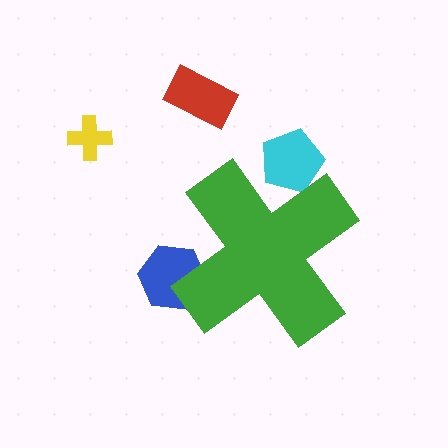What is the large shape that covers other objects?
A green cross.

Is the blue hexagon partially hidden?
Yes, the blue hexagon is partially hidden behind the green cross.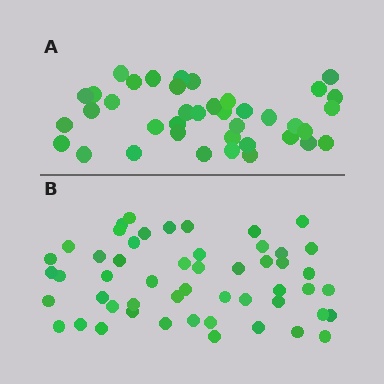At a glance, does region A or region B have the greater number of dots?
Region B (the bottom region) has more dots.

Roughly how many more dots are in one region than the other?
Region B has approximately 15 more dots than region A.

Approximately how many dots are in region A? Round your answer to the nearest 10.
About 40 dots. (The exact count is 39, which rounds to 40.)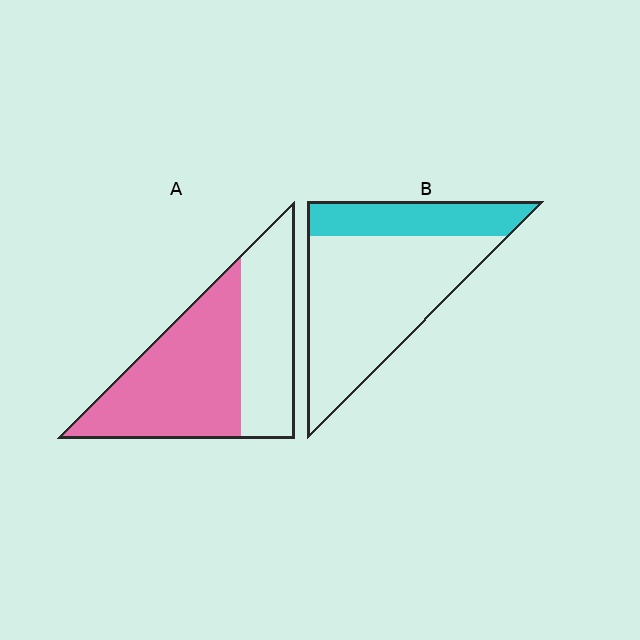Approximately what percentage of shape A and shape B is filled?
A is approximately 60% and B is approximately 25%.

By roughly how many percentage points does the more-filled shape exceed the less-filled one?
By roughly 35 percentage points (A over B).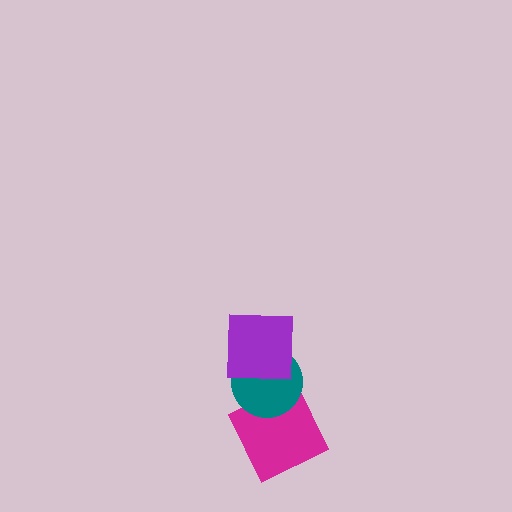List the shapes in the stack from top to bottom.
From top to bottom: the purple square, the teal circle, the magenta square.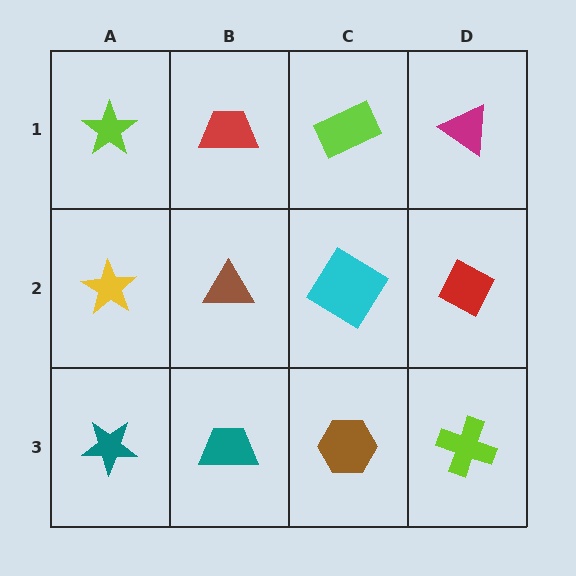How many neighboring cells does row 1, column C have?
3.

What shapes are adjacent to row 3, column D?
A red diamond (row 2, column D), a brown hexagon (row 3, column C).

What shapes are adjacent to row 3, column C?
A cyan diamond (row 2, column C), a teal trapezoid (row 3, column B), a lime cross (row 3, column D).